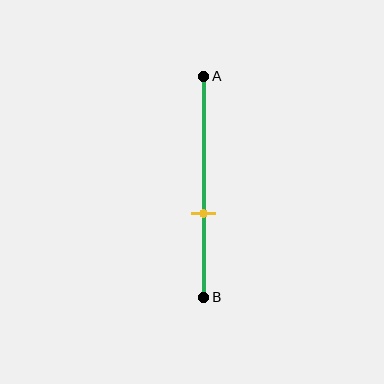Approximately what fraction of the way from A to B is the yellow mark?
The yellow mark is approximately 60% of the way from A to B.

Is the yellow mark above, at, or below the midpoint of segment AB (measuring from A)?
The yellow mark is below the midpoint of segment AB.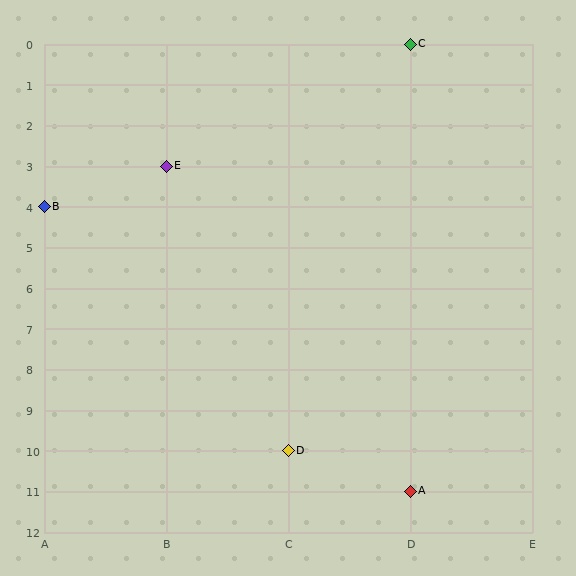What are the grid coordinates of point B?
Point B is at grid coordinates (A, 4).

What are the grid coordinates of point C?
Point C is at grid coordinates (D, 0).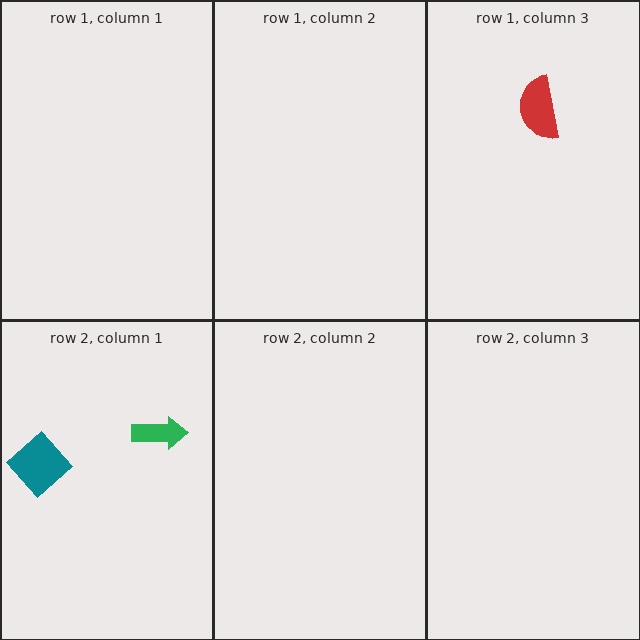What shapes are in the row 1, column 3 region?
The red semicircle.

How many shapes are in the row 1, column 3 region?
1.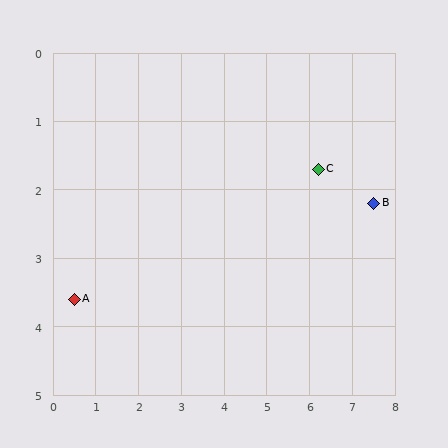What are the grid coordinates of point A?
Point A is at approximately (0.5, 3.6).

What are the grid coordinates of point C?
Point C is at approximately (6.2, 1.7).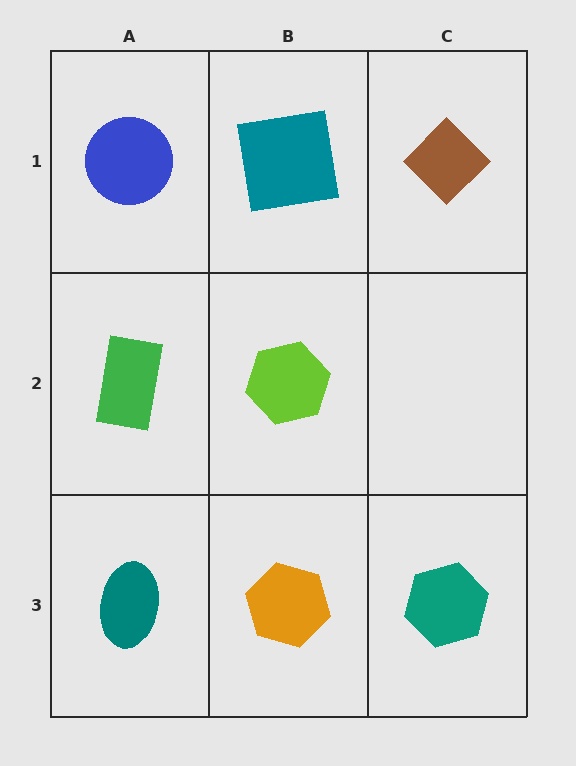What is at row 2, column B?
A lime hexagon.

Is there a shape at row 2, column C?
No, that cell is empty.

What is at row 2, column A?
A green rectangle.